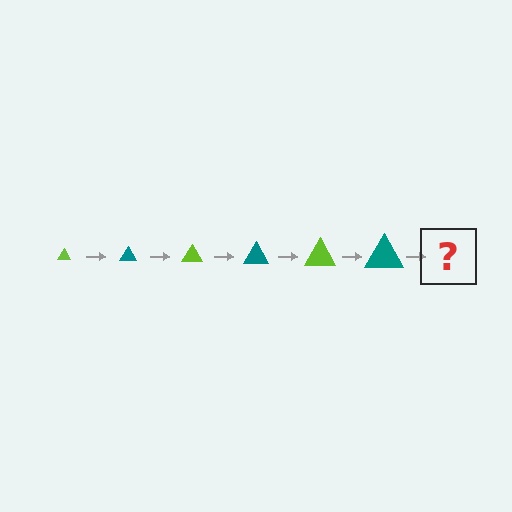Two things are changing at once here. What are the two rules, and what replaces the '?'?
The two rules are that the triangle grows larger each step and the color cycles through lime and teal. The '?' should be a lime triangle, larger than the previous one.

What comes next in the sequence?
The next element should be a lime triangle, larger than the previous one.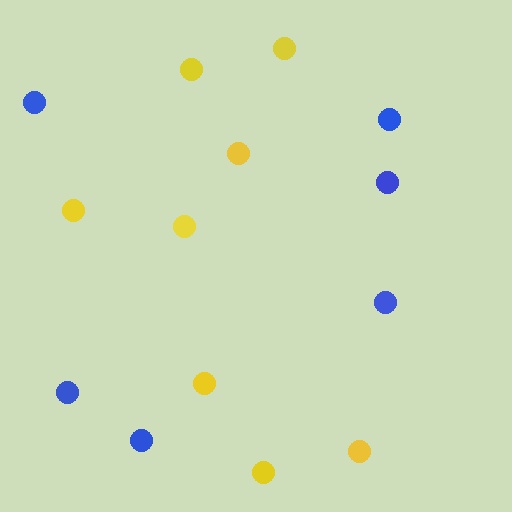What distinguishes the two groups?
There are 2 groups: one group of blue circles (6) and one group of yellow circles (8).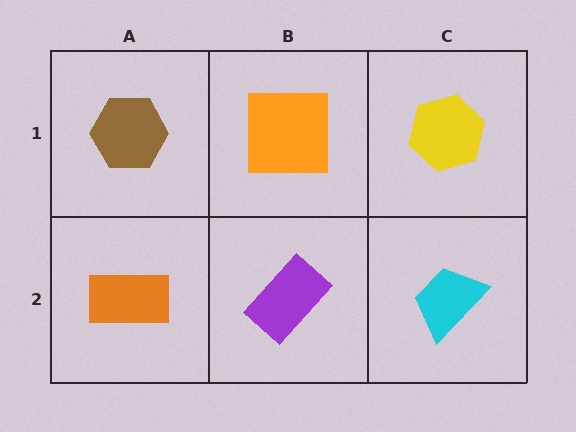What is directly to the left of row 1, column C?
An orange square.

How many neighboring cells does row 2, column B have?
3.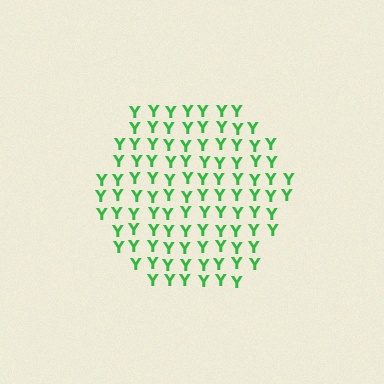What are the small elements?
The small elements are letter Y's.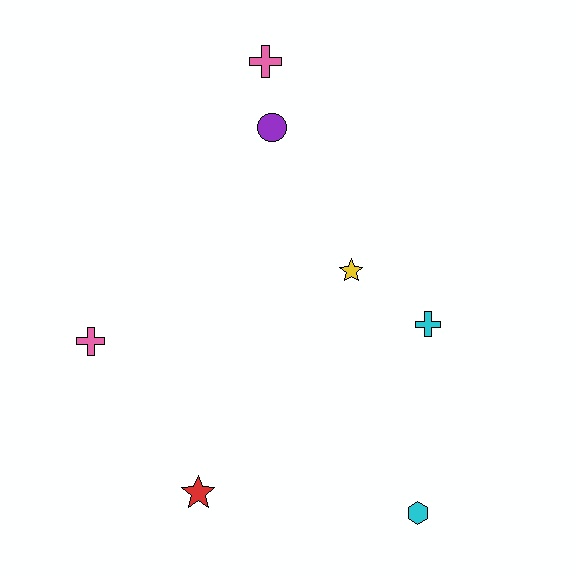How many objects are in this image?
There are 7 objects.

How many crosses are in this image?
There are 3 crosses.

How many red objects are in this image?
There is 1 red object.